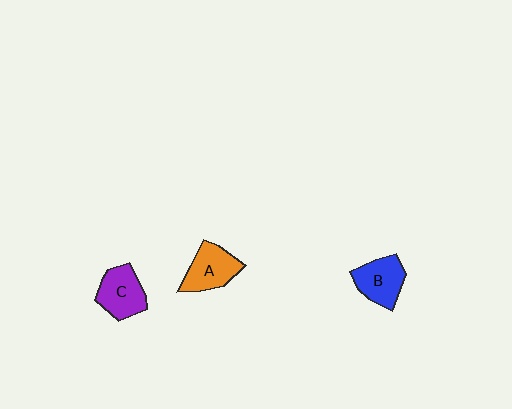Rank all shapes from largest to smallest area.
From largest to smallest: A (orange), C (purple), B (blue).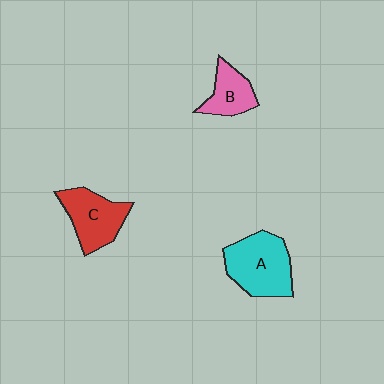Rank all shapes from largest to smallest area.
From largest to smallest: A (cyan), C (red), B (pink).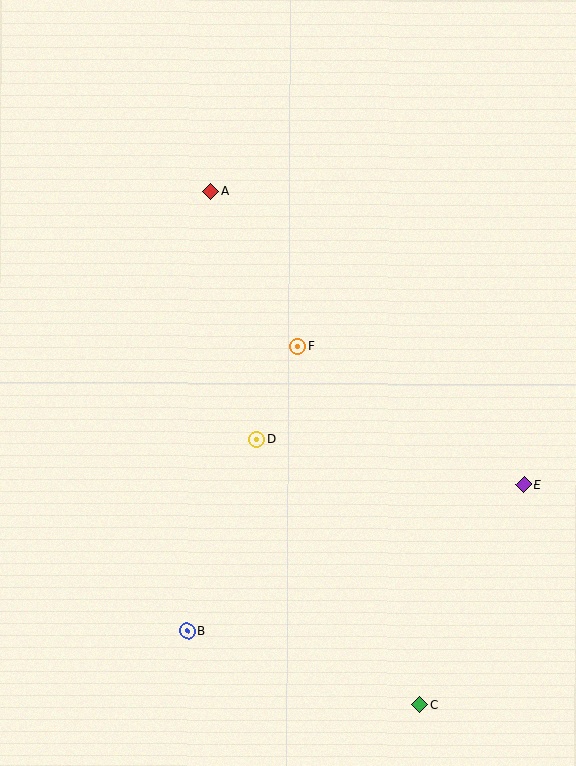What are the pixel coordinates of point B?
Point B is at (187, 631).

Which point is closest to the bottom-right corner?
Point C is closest to the bottom-right corner.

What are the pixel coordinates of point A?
Point A is at (211, 191).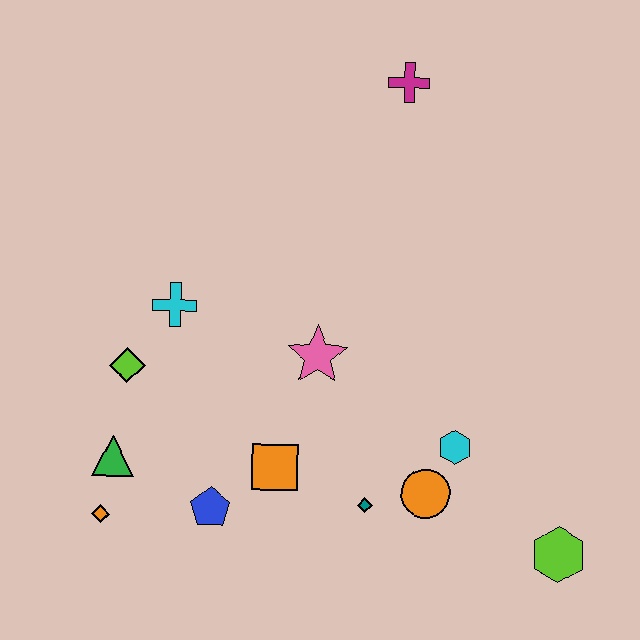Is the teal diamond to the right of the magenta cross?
No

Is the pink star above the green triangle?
Yes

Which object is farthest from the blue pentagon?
The magenta cross is farthest from the blue pentagon.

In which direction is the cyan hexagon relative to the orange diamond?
The cyan hexagon is to the right of the orange diamond.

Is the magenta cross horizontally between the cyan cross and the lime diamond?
No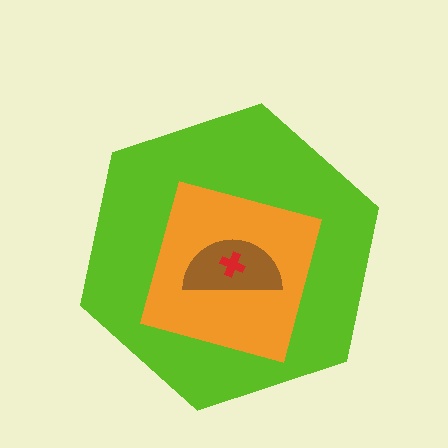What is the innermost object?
The red cross.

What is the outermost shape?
The lime hexagon.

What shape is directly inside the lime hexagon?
The orange diamond.